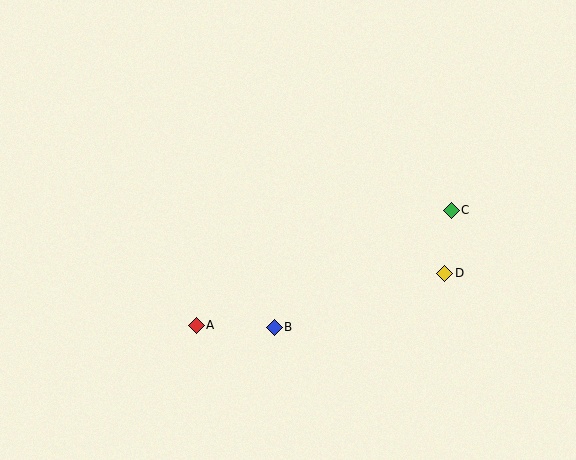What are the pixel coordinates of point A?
Point A is at (196, 326).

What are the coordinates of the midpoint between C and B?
The midpoint between C and B is at (363, 269).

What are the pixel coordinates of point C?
Point C is at (451, 210).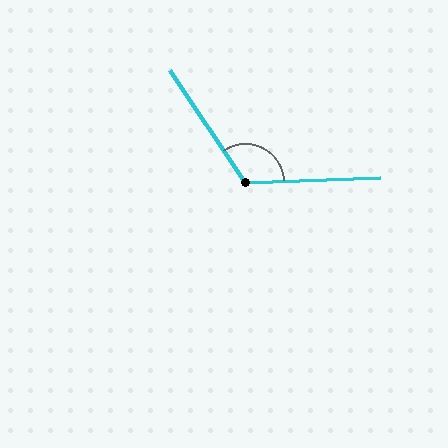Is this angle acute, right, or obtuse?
It is obtuse.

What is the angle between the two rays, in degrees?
Approximately 122 degrees.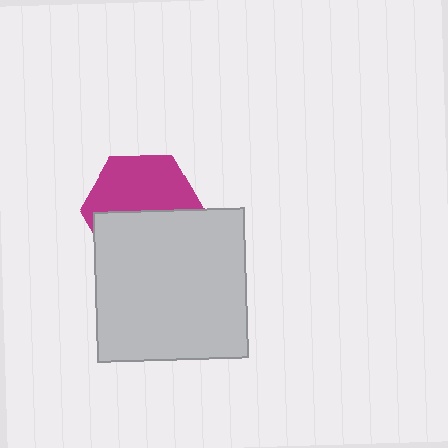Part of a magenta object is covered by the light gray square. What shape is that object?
It is a hexagon.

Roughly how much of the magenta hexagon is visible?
About half of it is visible (roughly 52%).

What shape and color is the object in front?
The object in front is a light gray square.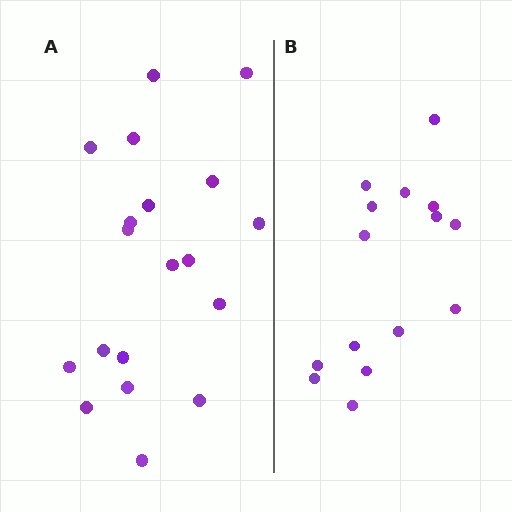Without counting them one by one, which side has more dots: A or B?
Region A (the left region) has more dots.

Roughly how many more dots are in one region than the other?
Region A has about 4 more dots than region B.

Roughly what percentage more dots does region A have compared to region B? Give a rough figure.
About 25% more.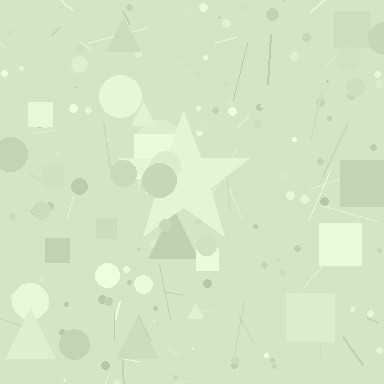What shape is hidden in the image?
A star is hidden in the image.